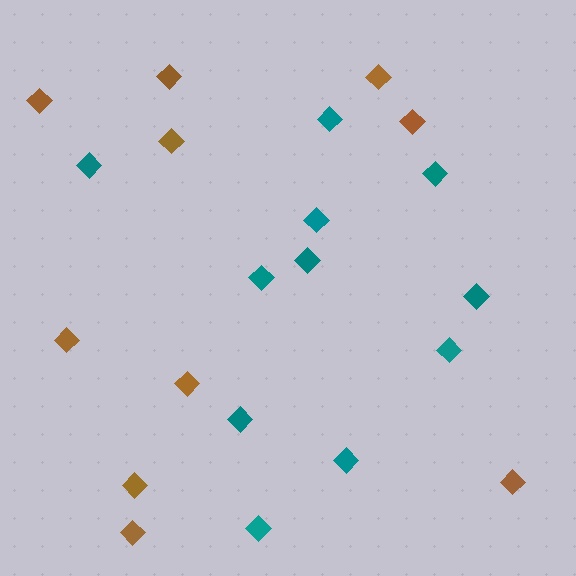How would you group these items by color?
There are 2 groups: one group of teal diamonds (11) and one group of brown diamonds (10).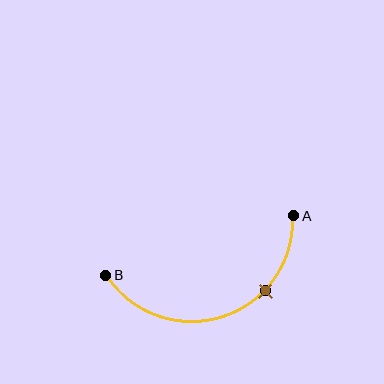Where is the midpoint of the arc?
The arc midpoint is the point on the curve farthest from the straight line joining A and B. It sits below that line.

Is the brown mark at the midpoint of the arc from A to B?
No. The brown mark lies on the arc but is closer to endpoint A. The arc midpoint would be at the point on the curve equidistant along the arc from both A and B.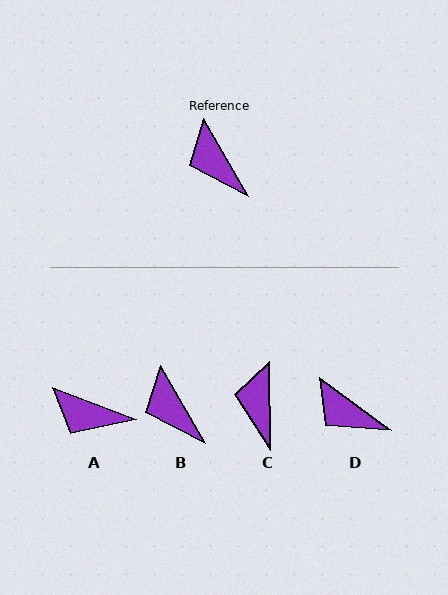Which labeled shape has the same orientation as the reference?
B.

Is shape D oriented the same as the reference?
No, it is off by about 23 degrees.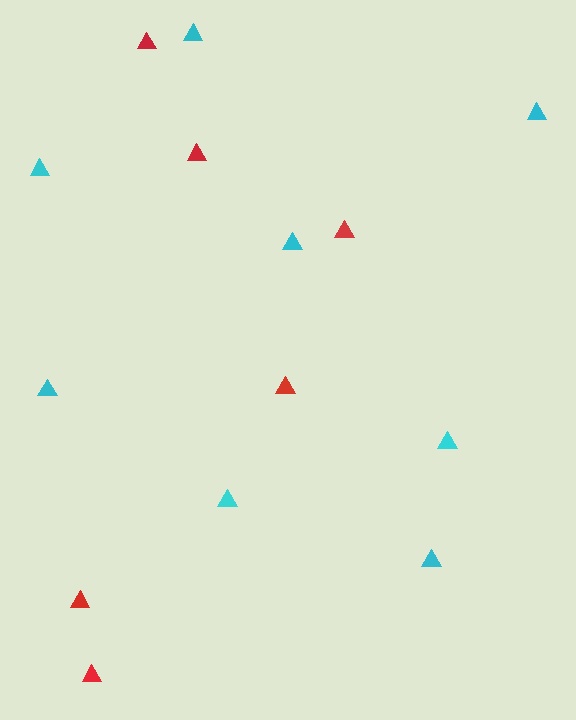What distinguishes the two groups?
There are 2 groups: one group of red triangles (6) and one group of cyan triangles (8).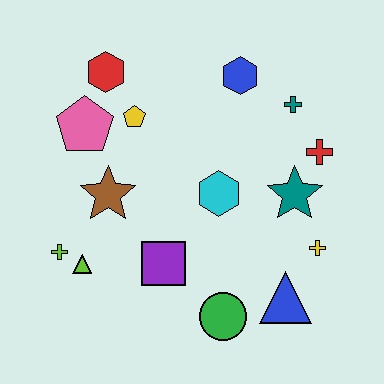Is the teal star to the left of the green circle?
No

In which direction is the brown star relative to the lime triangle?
The brown star is above the lime triangle.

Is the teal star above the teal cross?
No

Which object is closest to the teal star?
The red cross is closest to the teal star.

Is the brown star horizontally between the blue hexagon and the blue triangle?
No